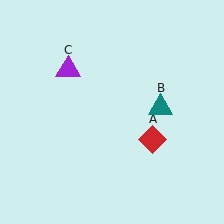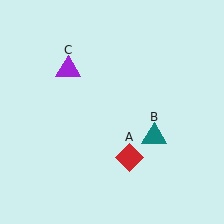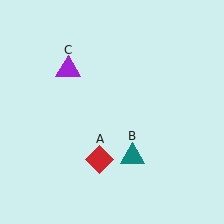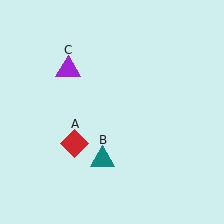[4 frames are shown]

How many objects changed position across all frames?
2 objects changed position: red diamond (object A), teal triangle (object B).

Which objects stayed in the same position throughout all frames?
Purple triangle (object C) remained stationary.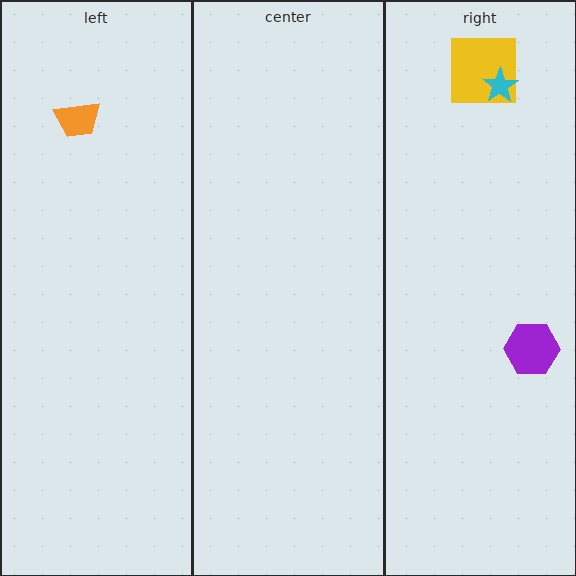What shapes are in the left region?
The orange trapezoid.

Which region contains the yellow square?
The right region.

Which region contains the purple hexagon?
The right region.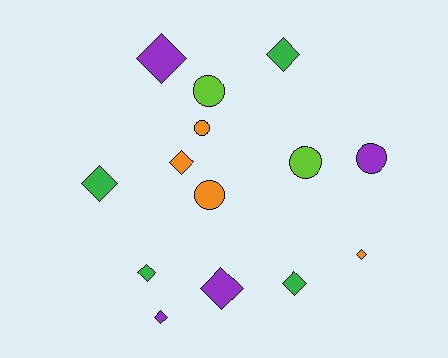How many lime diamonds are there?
There are no lime diamonds.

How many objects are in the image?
There are 14 objects.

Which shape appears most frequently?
Diamond, with 9 objects.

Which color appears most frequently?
Green, with 4 objects.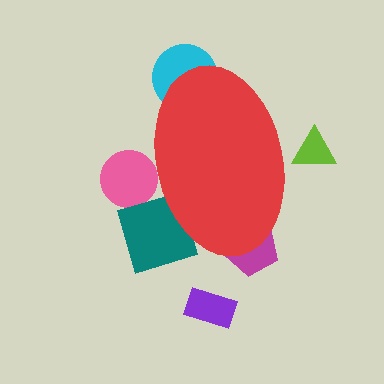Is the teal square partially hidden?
Yes, the teal square is partially hidden behind the red ellipse.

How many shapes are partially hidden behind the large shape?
5 shapes are partially hidden.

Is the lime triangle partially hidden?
Yes, the lime triangle is partially hidden behind the red ellipse.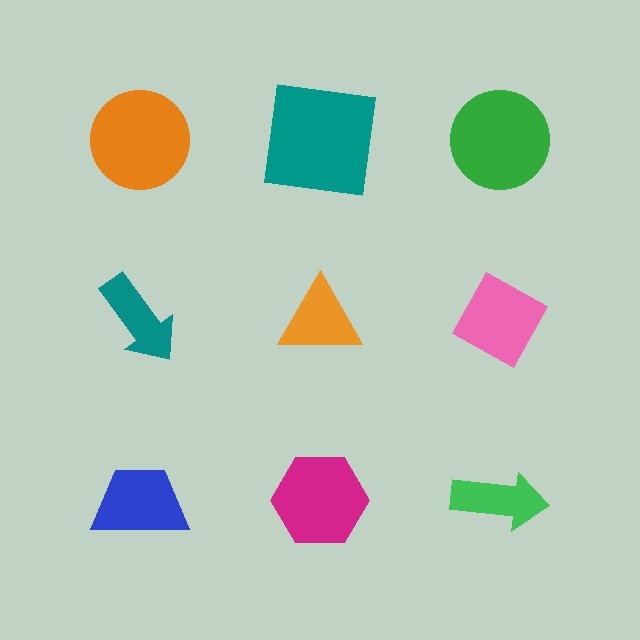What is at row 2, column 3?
A pink diamond.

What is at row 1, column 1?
An orange circle.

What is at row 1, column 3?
A green circle.